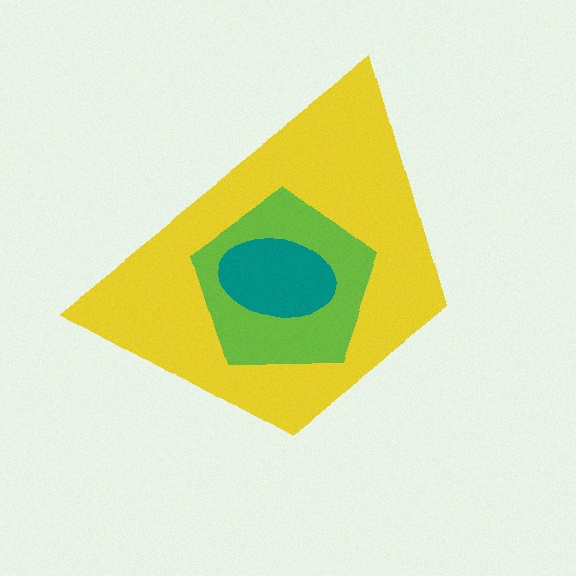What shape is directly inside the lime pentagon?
The teal ellipse.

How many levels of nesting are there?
3.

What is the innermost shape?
The teal ellipse.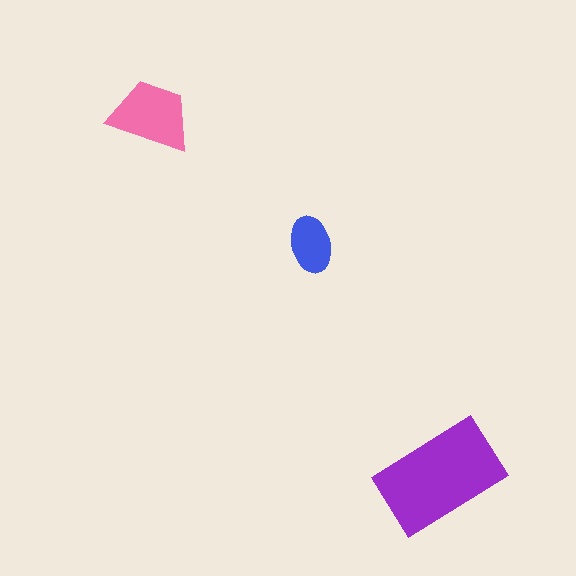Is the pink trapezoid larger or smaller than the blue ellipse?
Larger.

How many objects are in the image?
There are 3 objects in the image.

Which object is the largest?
The purple rectangle.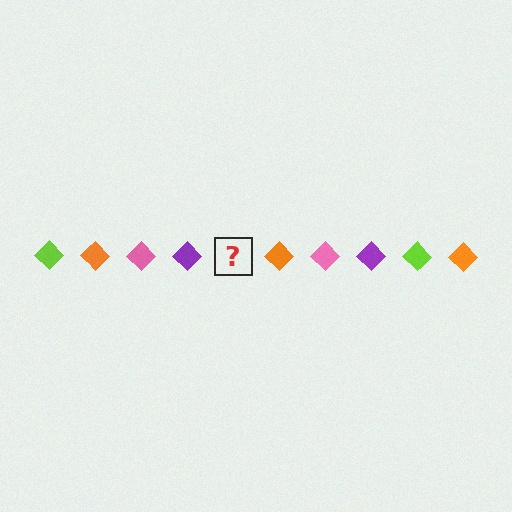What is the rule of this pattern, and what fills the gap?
The rule is that the pattern cycles through lime, orange, pink, purple diamonds. The gap should be filled with a lime diamond.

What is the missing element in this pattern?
The missing element is a lime diamond.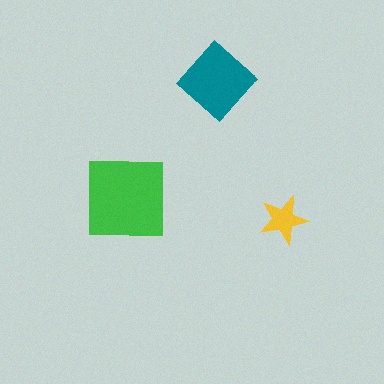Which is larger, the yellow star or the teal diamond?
The teal diamond.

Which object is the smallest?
The yellow star.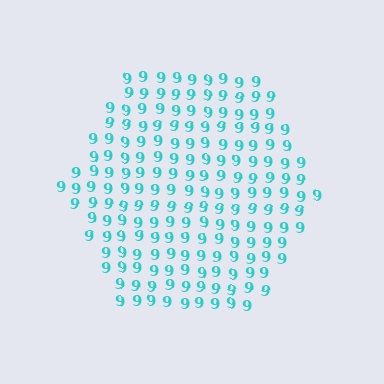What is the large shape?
The large shape is a hexagon.